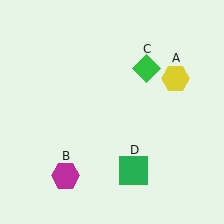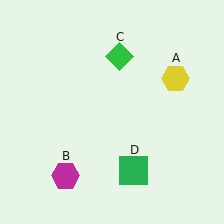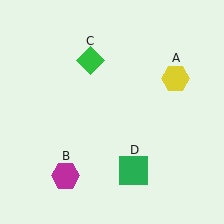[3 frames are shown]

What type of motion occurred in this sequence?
The green diamond (object C) rotated counterclockwise around the center of the scene.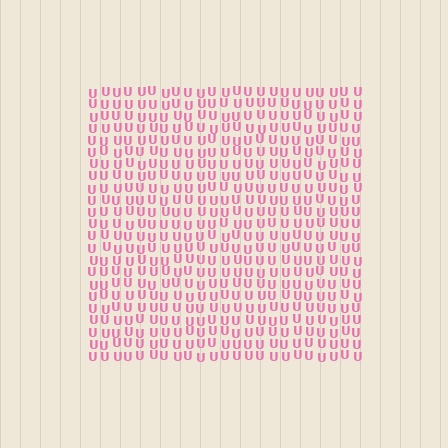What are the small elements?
The small elements are letter U's.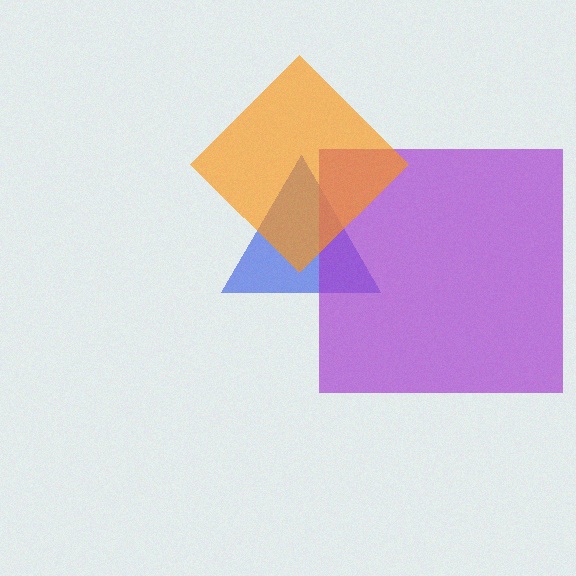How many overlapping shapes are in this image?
There are 3 overlapping shapes in the image.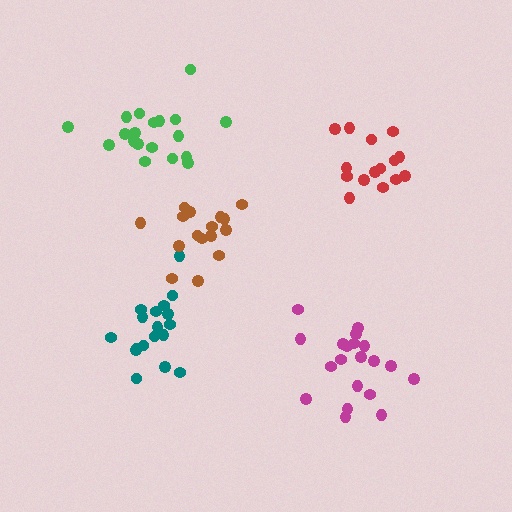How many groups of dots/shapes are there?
There are 5 groups.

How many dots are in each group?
Group 1: 18 dots, Group 2: 19 dots, Group 3: 15 dots, Group 4: 16 dots, Group 5: 20 dots (88 total).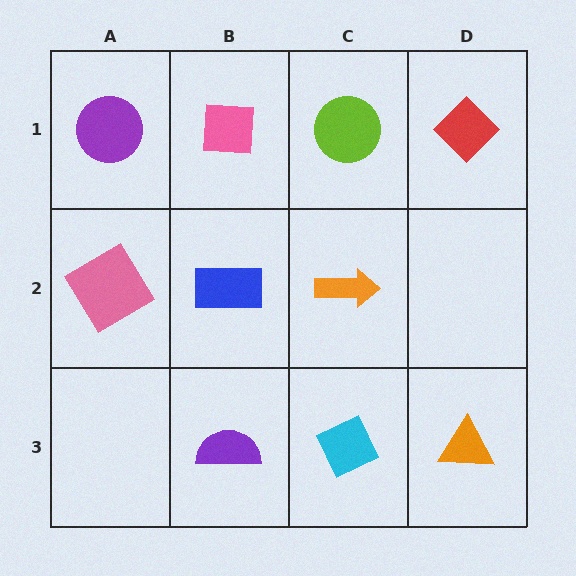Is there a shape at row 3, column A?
No, that cell is empty.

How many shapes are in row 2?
3 shapes.